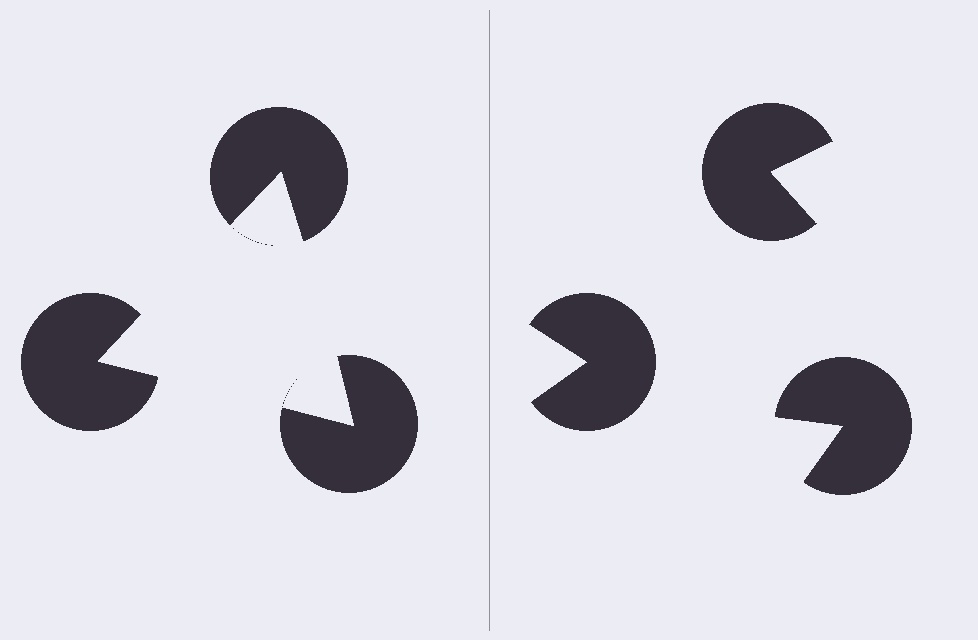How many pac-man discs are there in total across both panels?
6 — 3 on each side.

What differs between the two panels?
The pac-man discs are positioned identically on both sides; only the wedge orientations differ. On the left they align to a triangle; on the right they are misaligned.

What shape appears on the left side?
An illusory triangle.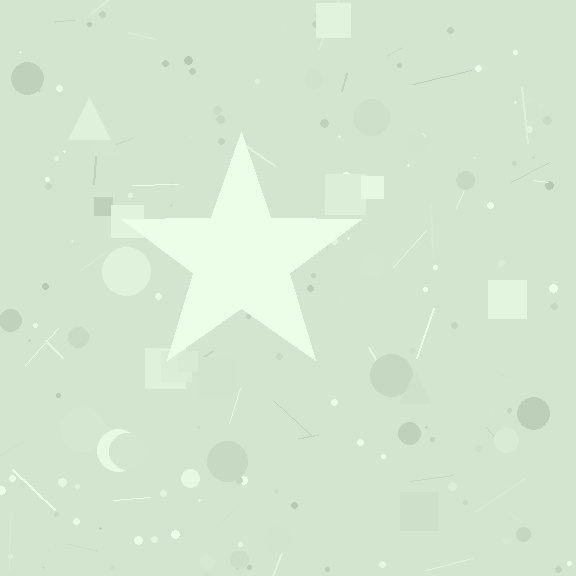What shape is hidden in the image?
A star is hidden in the image.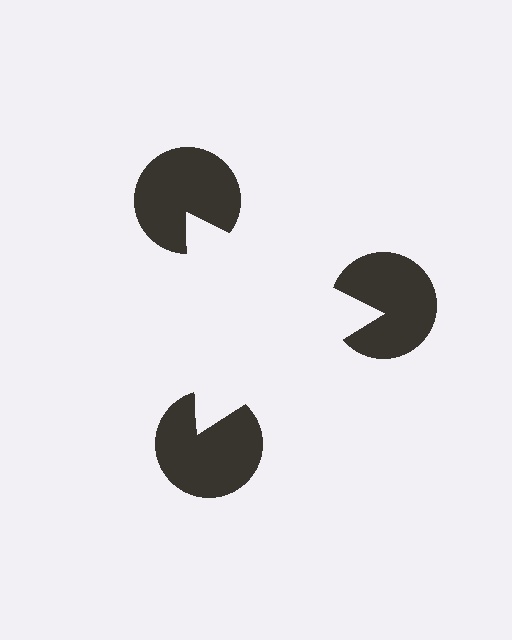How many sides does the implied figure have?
3 sides.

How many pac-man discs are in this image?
There are 3 — one at each vertex of the illusory triangle.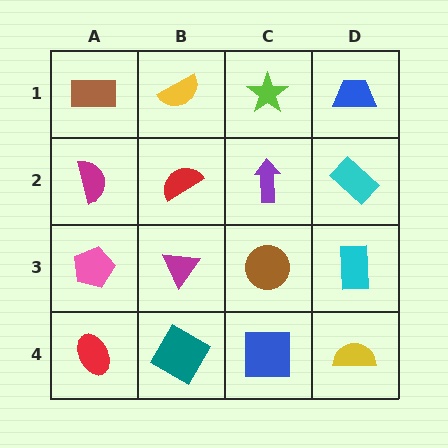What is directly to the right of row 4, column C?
A yellow semicircle.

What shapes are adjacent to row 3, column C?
A purple arrow (row 2, column C), a blue square (row 4, column C), a magenta triangle (row 3, column B), a cyan rectangle (row 3, column D).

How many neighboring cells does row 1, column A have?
2.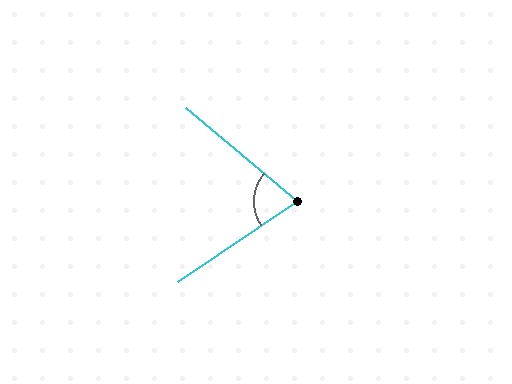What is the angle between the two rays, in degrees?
Approximately 74 degrees.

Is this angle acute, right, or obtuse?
It is acute.